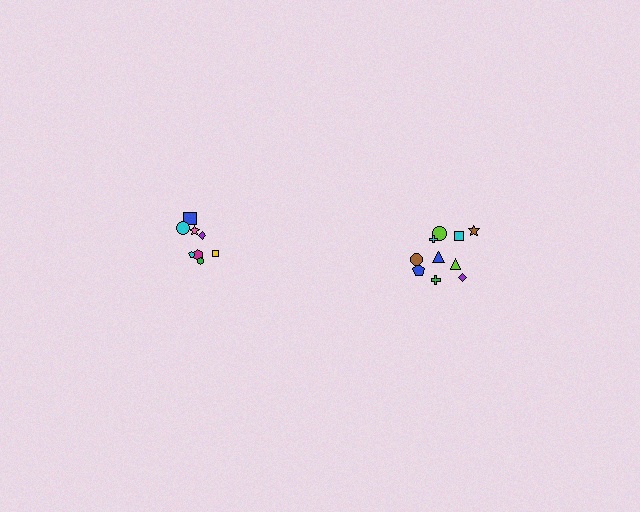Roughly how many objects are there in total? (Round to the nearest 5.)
Roughly 20 objects in total.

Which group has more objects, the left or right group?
The right group.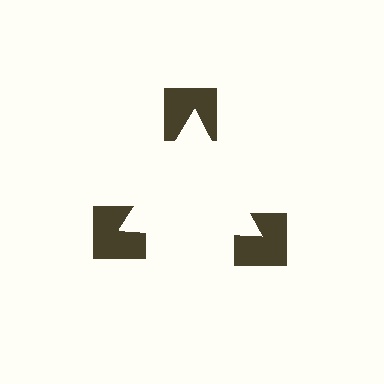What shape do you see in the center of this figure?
An illusory triangle — its edges are inferred from the aligned wedge cuts in the notched squares, not physically drawn.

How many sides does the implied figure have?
3 sides.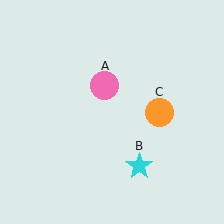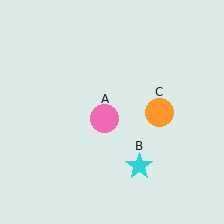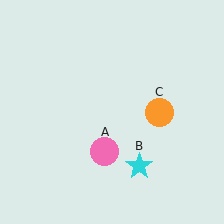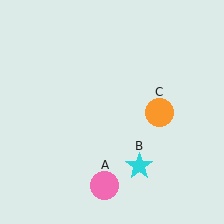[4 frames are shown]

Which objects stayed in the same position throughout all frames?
Cyan star (object B) and orange circle (object C) remained stationary.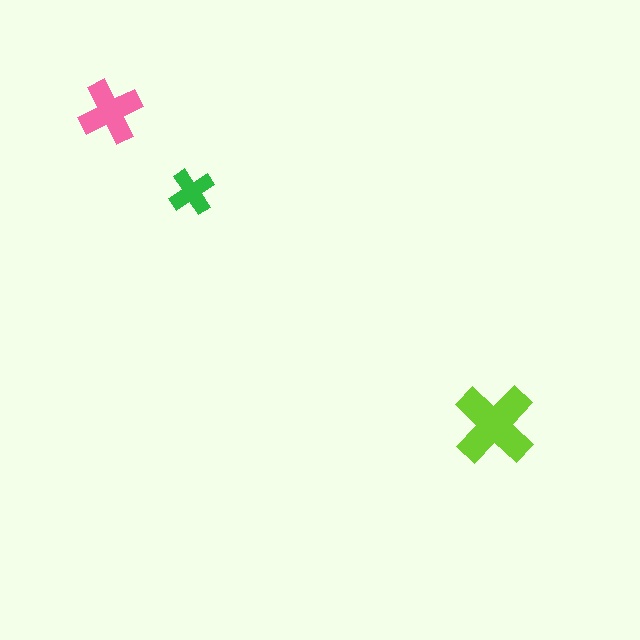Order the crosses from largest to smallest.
the lime one, the pink one, the green one.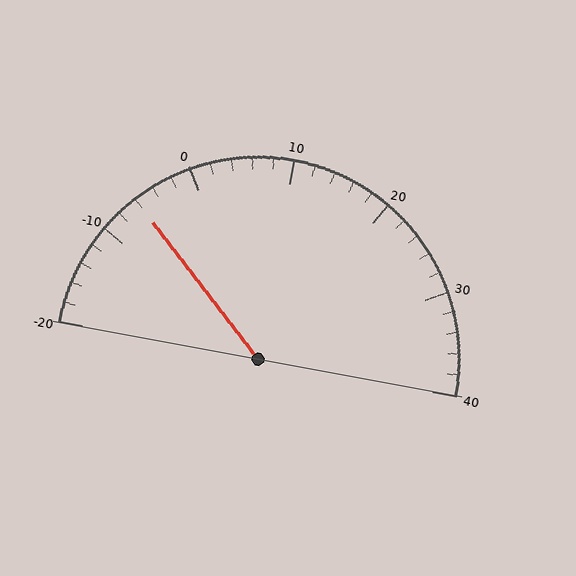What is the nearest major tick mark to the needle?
The nearest major tick mark is -10.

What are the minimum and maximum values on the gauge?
The gauge ranges from -20 to 40.